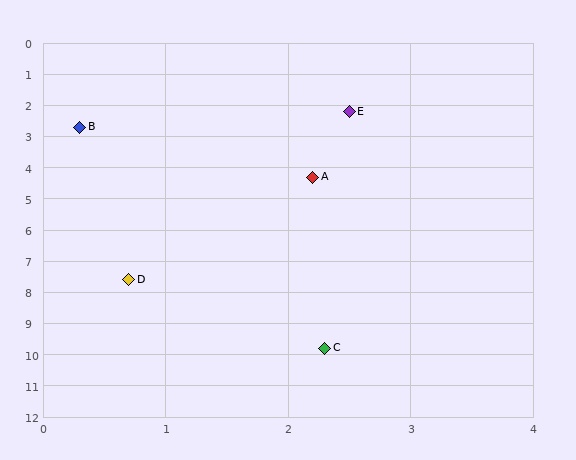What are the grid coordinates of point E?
Point E is at approximately (2.5, 2.2).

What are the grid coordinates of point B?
Point B is at approximately (0.3, 2.7).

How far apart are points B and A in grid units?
Points B and A are about 2.5 grid units apart.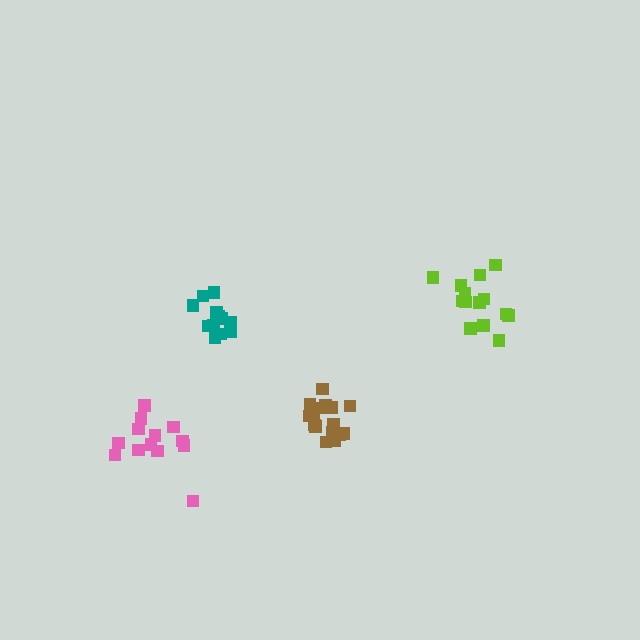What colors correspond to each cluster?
The clusters are colored: lime, brown, teal, pink.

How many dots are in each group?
Group 1: 14 dots, Group 2: 16 dots, Group 3: 12 dots, Group 4: 13 dots (55 total).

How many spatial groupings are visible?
There are 4 spatial groupings.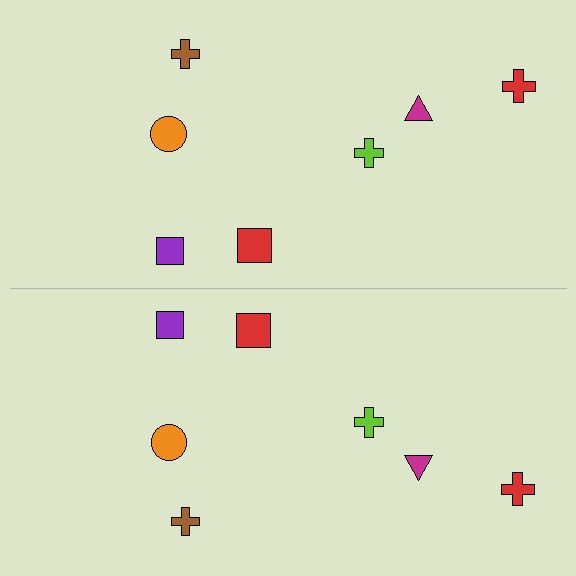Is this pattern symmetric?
Yes, this pattern has bilateral (reflection) symmetry.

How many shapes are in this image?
There are 14 shapes in this image.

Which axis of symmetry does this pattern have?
The pattern has a horizontal axis of symmetry running through the center of the image.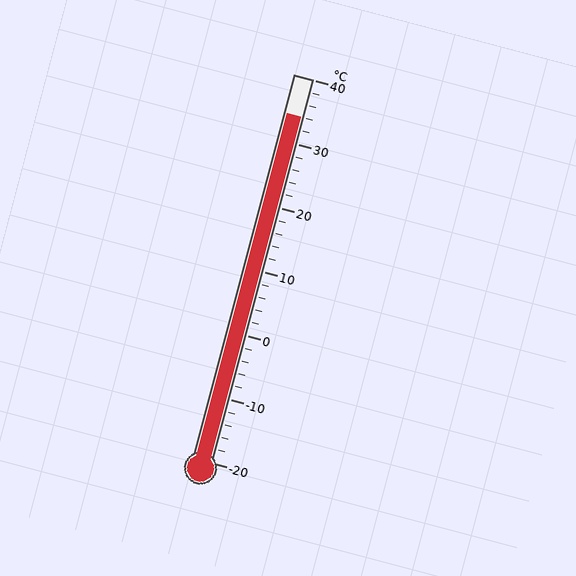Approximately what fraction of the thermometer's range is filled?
The thermometer is filled to approximately 90% of its range.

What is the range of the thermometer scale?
The thermometer scale ranges from -20°C to 40°C.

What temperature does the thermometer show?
The thermometer shows approximately 34°C.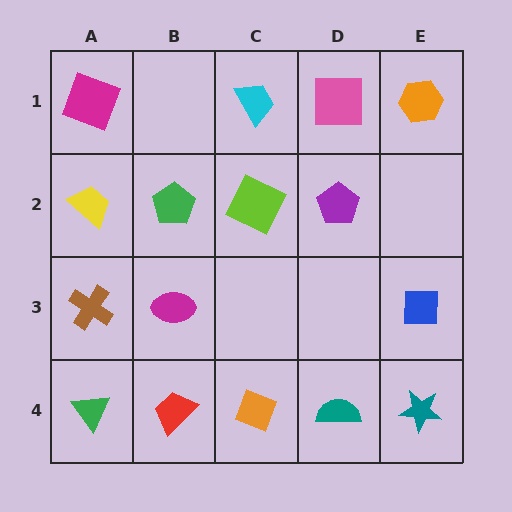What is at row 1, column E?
An orange hexagon.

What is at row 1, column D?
A pink square.